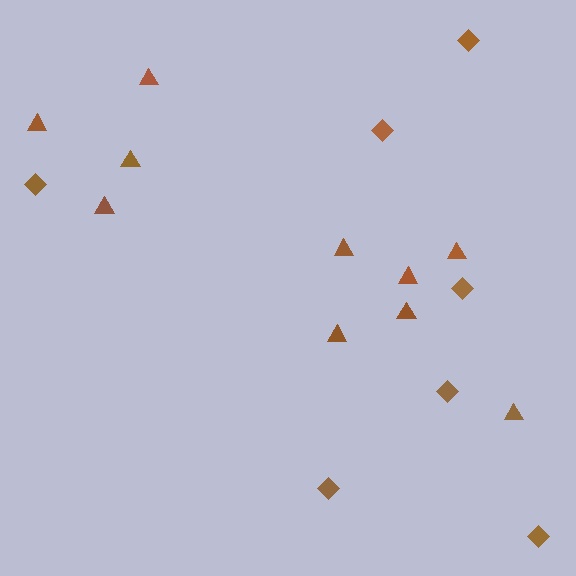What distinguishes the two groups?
There are 2 groups: one group of triangles (10) and one group of diamonds (7).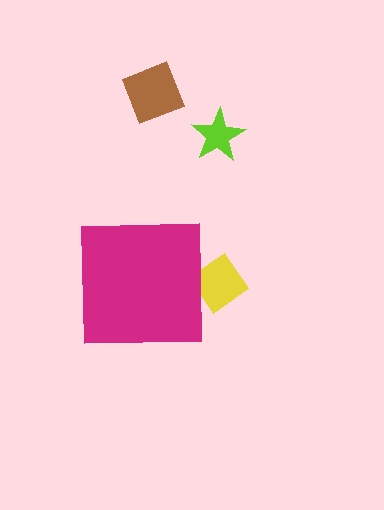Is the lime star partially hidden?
No, the lime star is fully visible.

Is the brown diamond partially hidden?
No, the brown diamond is fully visible.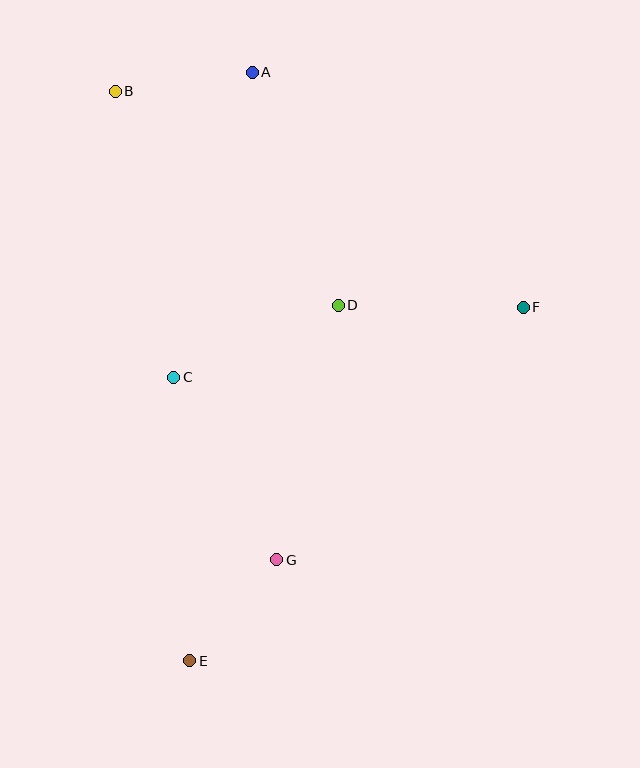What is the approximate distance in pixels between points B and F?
The distance between B and F is approximately 461 pixels.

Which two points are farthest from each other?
Points A and E are farthest from each other.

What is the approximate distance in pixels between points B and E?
The distance between B and E is approximately 574 pixels.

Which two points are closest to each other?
Points E and G are closest to each other.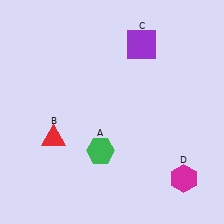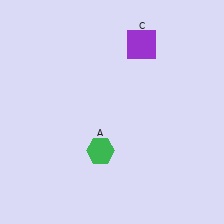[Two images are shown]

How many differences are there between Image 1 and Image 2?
There are 2 differences between the two images.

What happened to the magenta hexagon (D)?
The magenta hexagon (D) was removed in Image 2. It was in the bottom-right area of Image 1.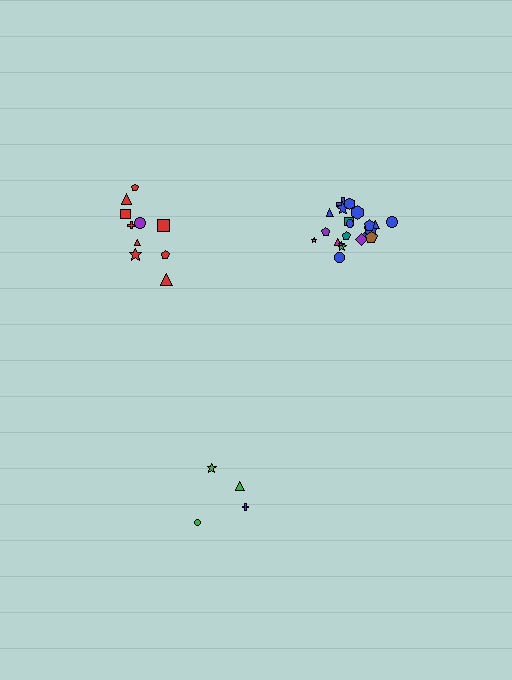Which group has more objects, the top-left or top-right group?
The top-right group.